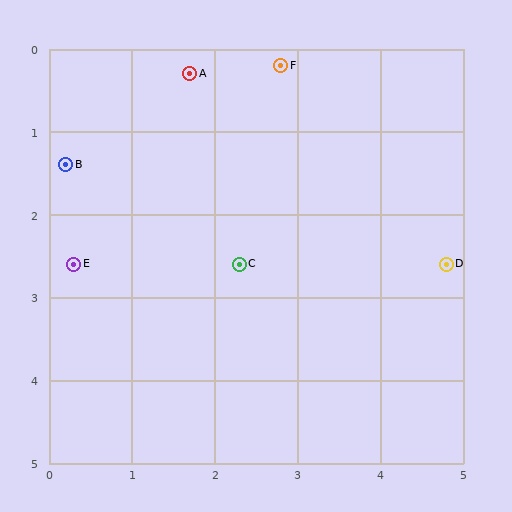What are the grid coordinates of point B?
Point B is at approximately (0.2, 1.4).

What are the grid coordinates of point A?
Point A is at approximately (1.7, 0.3).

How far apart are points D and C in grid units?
Points D and C are about 2.5 grid units apart.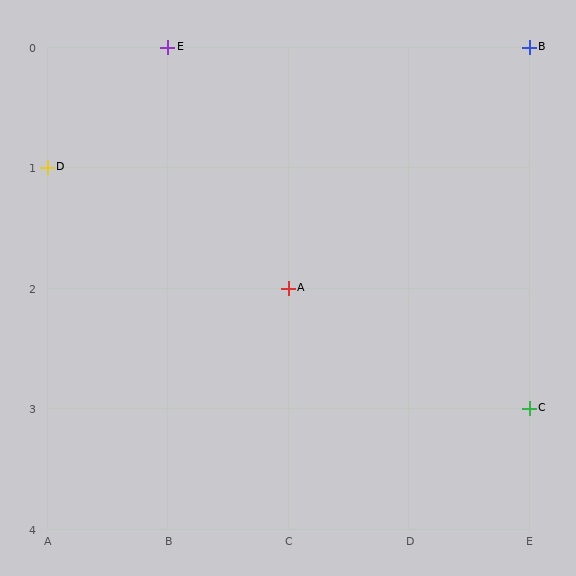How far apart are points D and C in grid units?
Points D and C are 4 columns and 2 rows apart (about 4.5 grid units diagonally).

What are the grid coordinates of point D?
Point D is at grid coordinates (A, 1).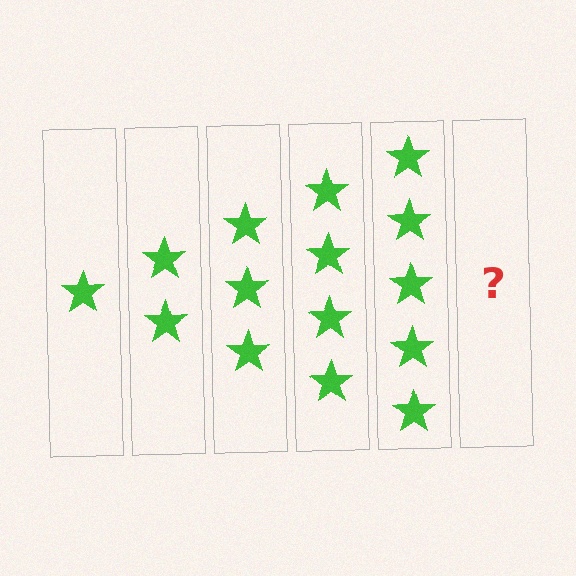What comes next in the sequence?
The next element should be 6 stars.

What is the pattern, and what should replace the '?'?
The pattern is that each step adds one more star. The '?' should be 6 stars.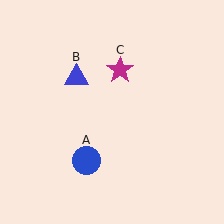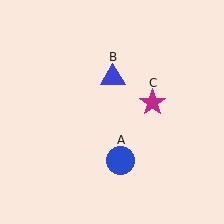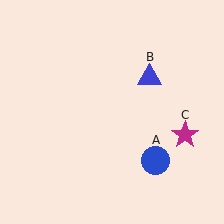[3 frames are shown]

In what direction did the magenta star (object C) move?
The magenta star (object C) moved down and to the right.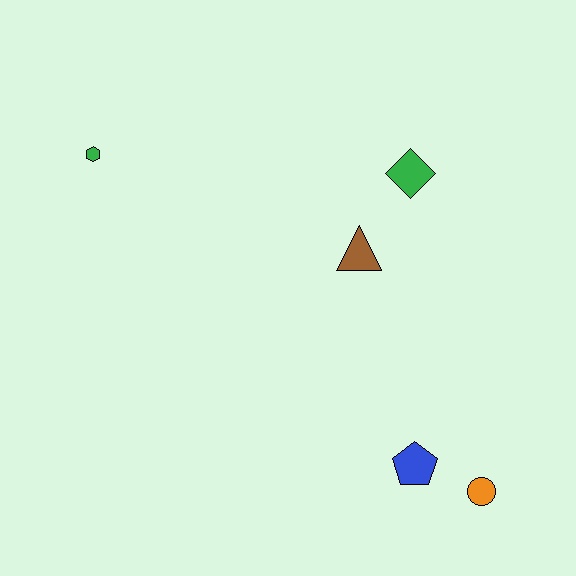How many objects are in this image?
There are 5 objects.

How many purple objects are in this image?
There are no purple objects.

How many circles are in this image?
There is 1 circle.